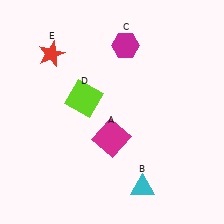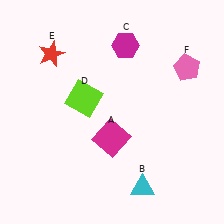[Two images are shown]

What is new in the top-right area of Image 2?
A pink pentagon (F) was added in the top-right area of Image 2.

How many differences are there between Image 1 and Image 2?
There is 1 difference between the two images.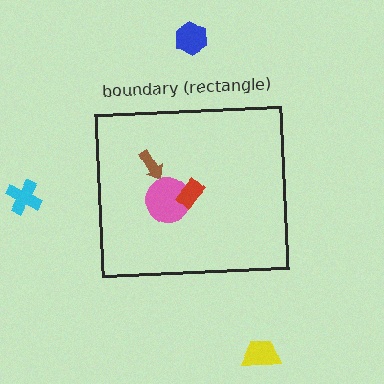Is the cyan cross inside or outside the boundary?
Outside.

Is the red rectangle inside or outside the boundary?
Inside.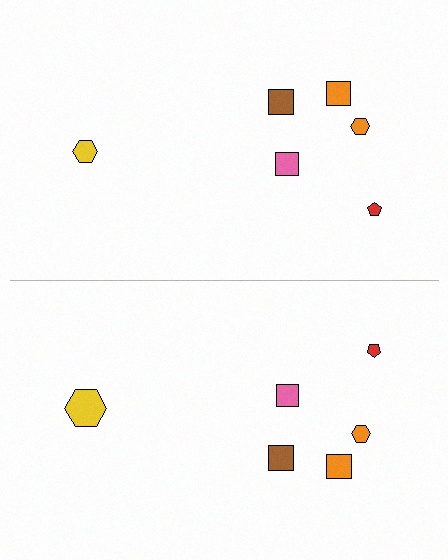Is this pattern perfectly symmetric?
No, the pattern is not perfectly symmetric. The yellow hexagon on the bottom side has a different size than its mirror counterpart.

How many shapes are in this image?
There are 12 shapes in this image.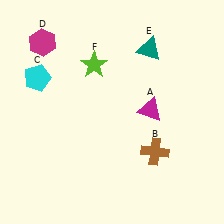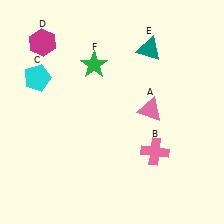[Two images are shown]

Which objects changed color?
A changed from magenta to pink. B changed from brown to pink. F changed from lime to green.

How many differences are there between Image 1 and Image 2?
There are 3 differences between the two images.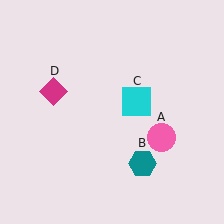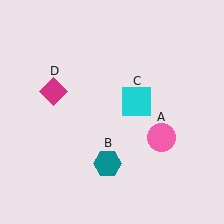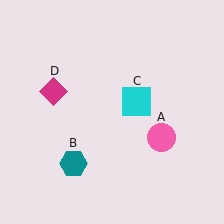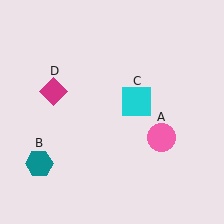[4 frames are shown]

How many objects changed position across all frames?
1 object changed position: teal hexagon (object B).